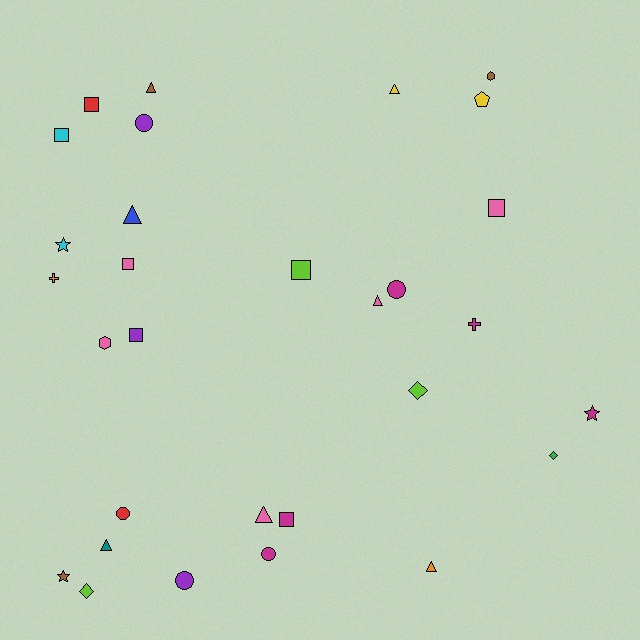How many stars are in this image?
There are 3 stars.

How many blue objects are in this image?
There is 1 blue object.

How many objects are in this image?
There are 30 objects.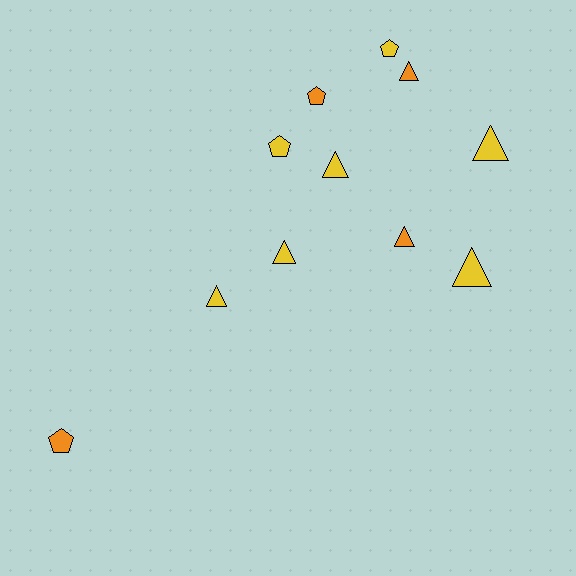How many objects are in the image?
There are 11 objects.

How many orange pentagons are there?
There are 2 orange pentagons.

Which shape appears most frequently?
Triangle, with 7 objects.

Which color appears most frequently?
Yellow, with 7 objects.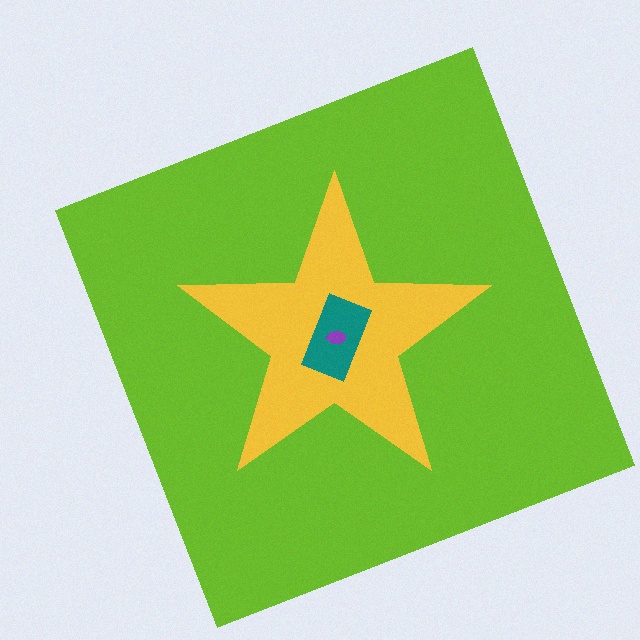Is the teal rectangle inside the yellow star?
Yes.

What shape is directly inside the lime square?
The yellow star.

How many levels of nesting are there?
4.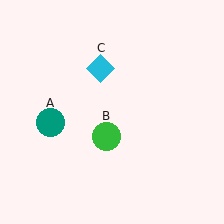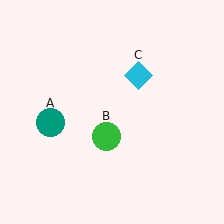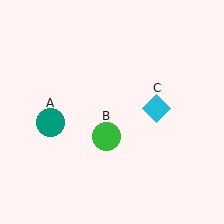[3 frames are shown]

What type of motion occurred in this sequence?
The cyan diamond (object C) rotated clockwise around the center of the scene.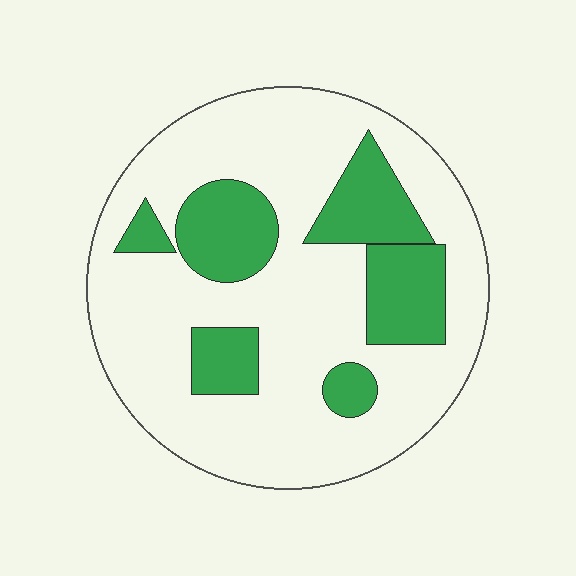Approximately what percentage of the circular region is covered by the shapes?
Approximately 25%.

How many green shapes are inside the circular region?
6.